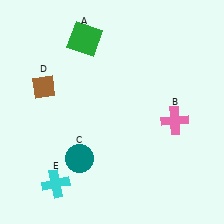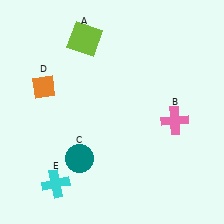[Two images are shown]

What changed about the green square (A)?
In Image 1, A is green. In Image 2, it changed to lime.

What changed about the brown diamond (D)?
In Image 1, D is brown. In Image 2, it changed to orange.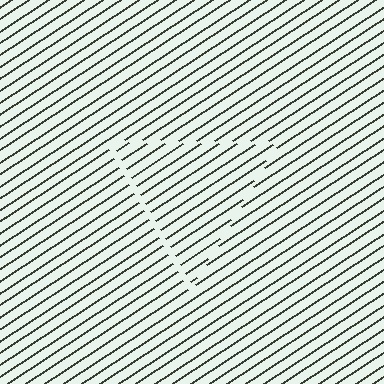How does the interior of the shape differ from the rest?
The interior of the shape contains the same grating, shifted by half a period — the contour is defined by the phase discontinuity where line-ends from the inner and outer gratings abut.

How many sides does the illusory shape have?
3 sides — the line-ends trace a triangle.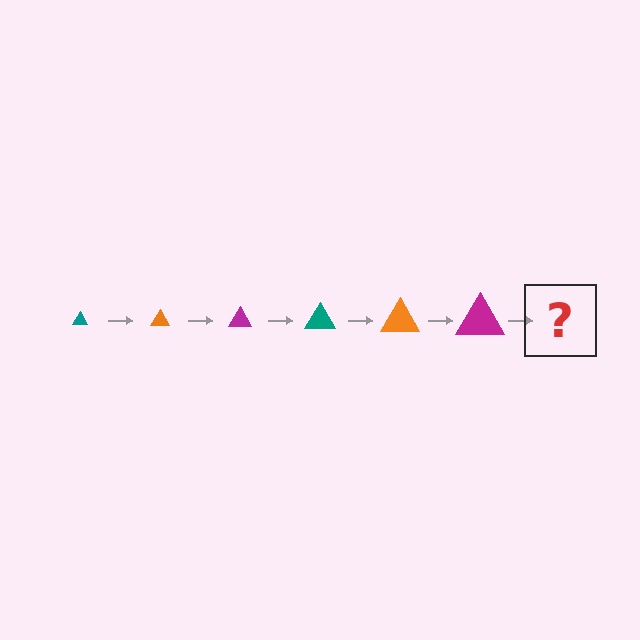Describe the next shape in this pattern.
It should be a teal triangle, larger than the previous one.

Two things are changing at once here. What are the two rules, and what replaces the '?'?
The two rules are that the triangle grows larger each step and the color cycles through teal, orange, and magenta. The '?' should be a teal triangle, larger than the previous one.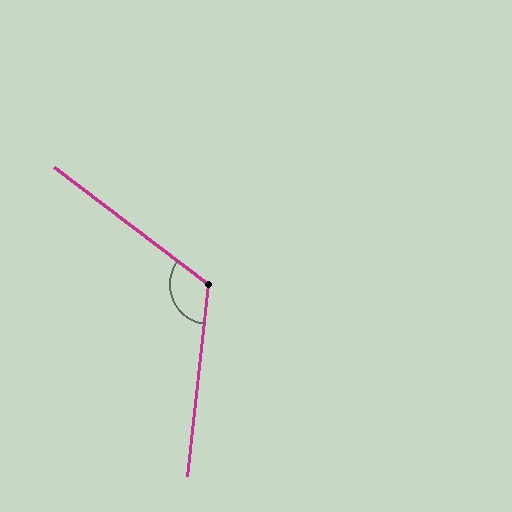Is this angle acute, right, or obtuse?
It is obtuse.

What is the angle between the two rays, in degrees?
Approximately 121 degrees.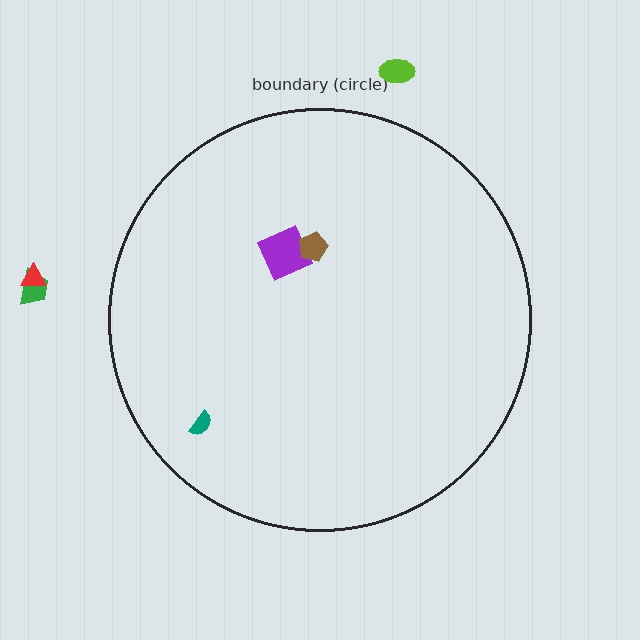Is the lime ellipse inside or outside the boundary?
Outside.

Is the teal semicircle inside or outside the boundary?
Inside.